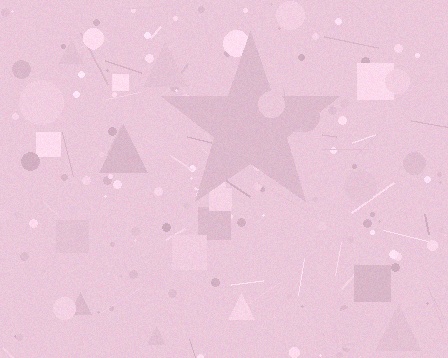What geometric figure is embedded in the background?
A star is embedded in the background.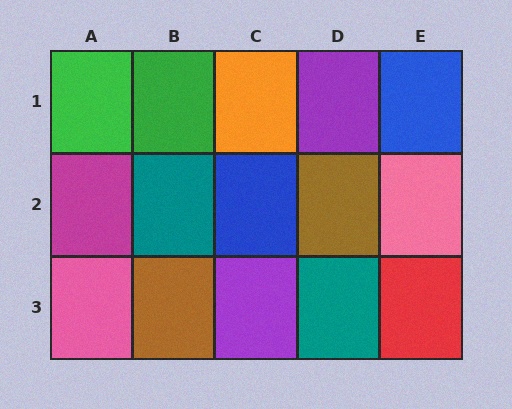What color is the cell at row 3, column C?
Purple.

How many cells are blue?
2 cells are blue.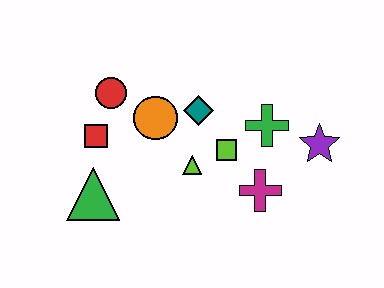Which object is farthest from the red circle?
The purple star is farthest from the red circle.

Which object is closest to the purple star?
The green cross is closest to the purple star.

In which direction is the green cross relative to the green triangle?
The green cross is to the right of the green triangle.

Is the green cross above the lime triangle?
Yes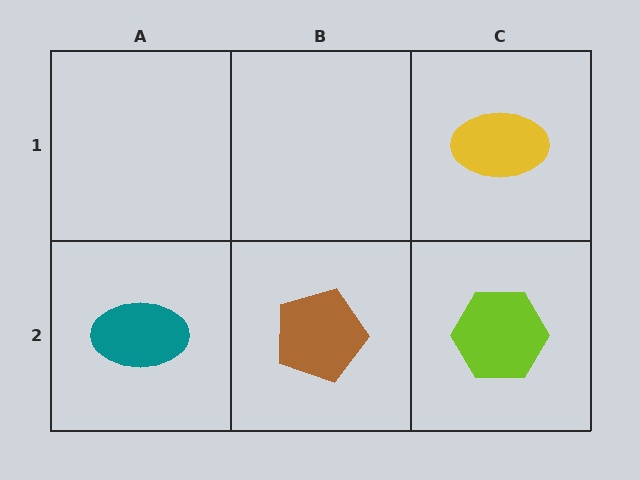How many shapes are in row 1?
1 shape.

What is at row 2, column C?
A lime hexagon.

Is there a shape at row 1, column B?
No, that cell is empty.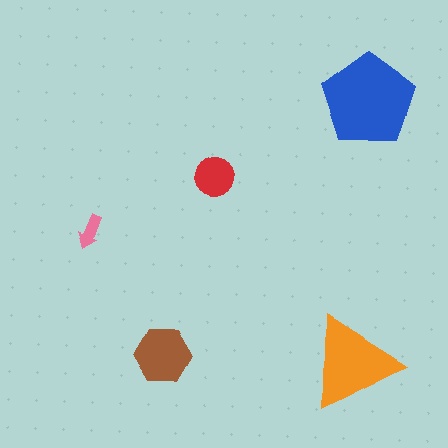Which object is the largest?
The blue pentagon.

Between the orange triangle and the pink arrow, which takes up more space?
The orange triangle.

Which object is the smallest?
The pink arrow.